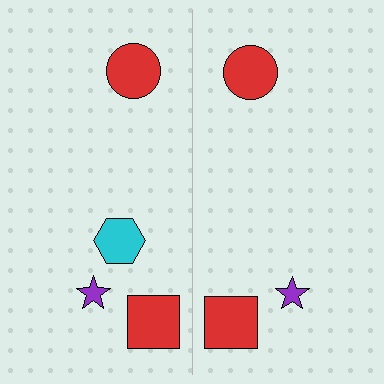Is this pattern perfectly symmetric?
No, the pattern is not perfectly symmetric. A cyan hexagon is missing from the right side.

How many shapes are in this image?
There are 7 shapes in this image.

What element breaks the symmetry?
A cyan hexagon is missing from the right side.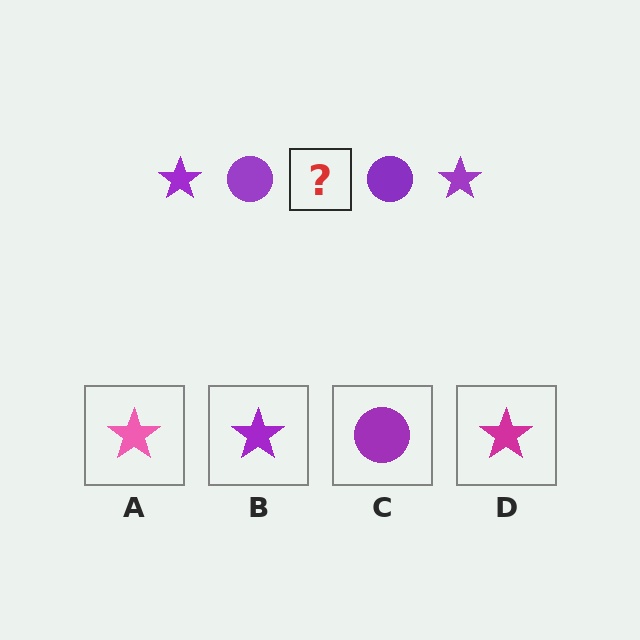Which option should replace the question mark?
Option B.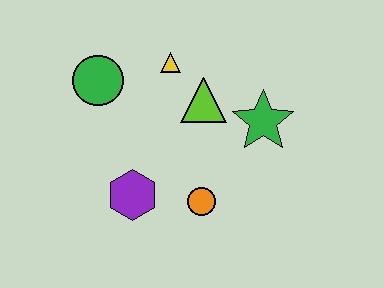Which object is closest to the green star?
The lime triangle is closest to the green star.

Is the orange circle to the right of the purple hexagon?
Yes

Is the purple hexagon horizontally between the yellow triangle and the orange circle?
No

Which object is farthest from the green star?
The green circle is farthest from the green star.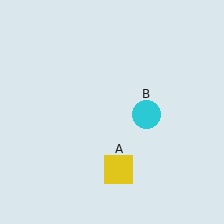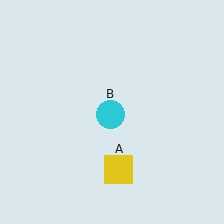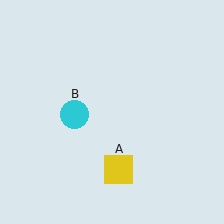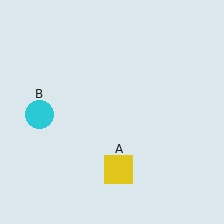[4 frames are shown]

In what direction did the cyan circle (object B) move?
The cyan circle (object B) moved left.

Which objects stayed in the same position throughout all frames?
Yellow square (object A) remained stationary.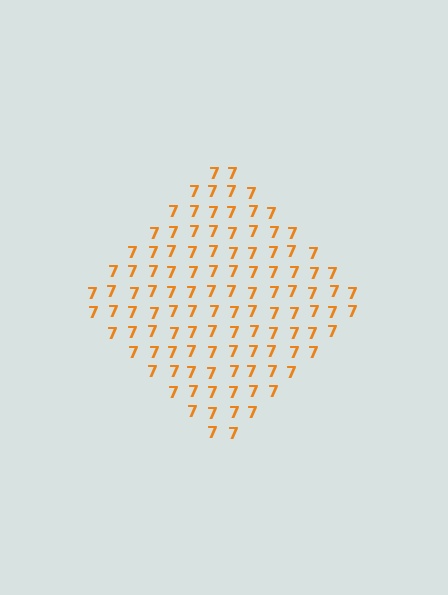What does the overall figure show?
The overall figure shows a diamond.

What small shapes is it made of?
It is made of small digit 7's.